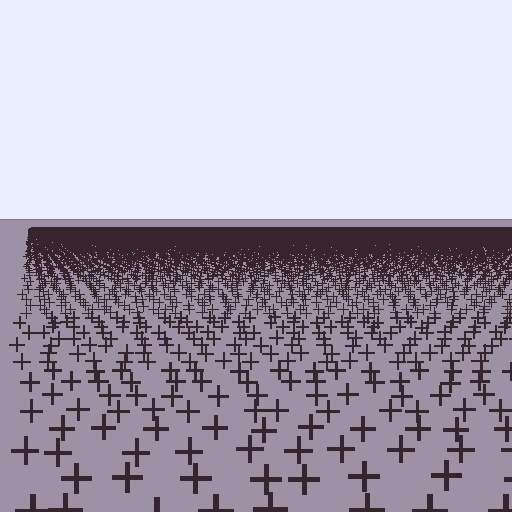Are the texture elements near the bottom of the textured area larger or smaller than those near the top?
Larger. Near the bottom, elements are closer to the viewer and appear at a bigger on-screen size.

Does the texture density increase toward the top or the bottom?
Density increases toward the top.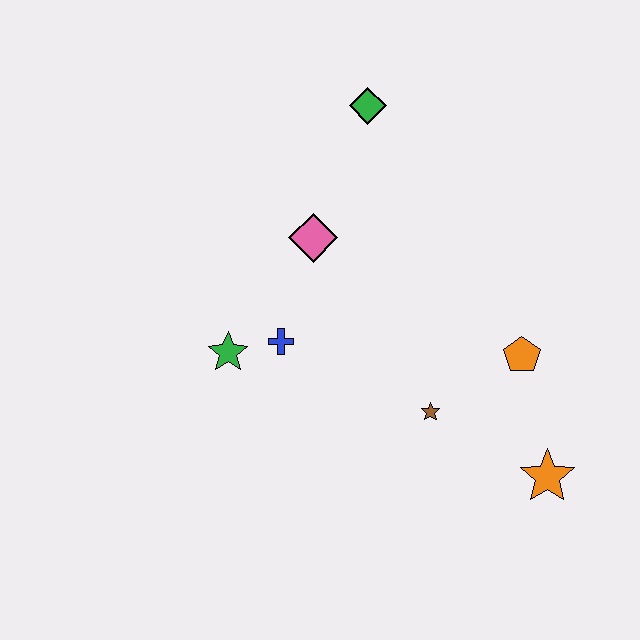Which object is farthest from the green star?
The orange star is farthest from the green star.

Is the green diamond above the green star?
Yes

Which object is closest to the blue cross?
The green star is closest to the blue cross.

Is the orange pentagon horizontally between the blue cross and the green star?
No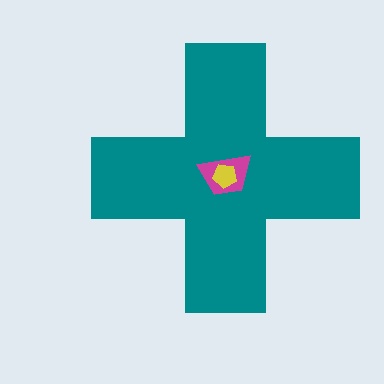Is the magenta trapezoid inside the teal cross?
Yes.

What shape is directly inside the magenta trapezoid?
The yellow pentagon.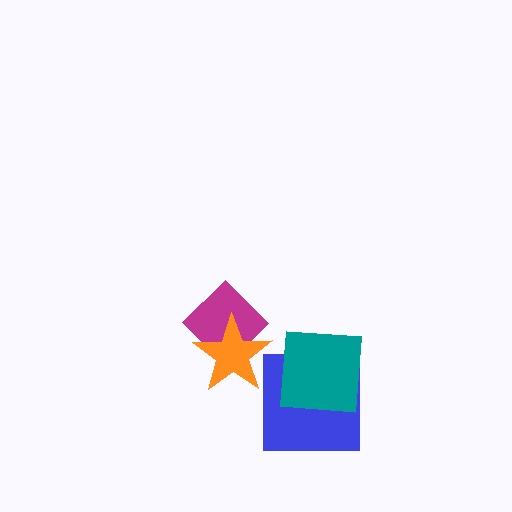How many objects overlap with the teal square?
1 object overlaps with the teal square.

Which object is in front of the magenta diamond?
The orange star is in front of the magenta diamond.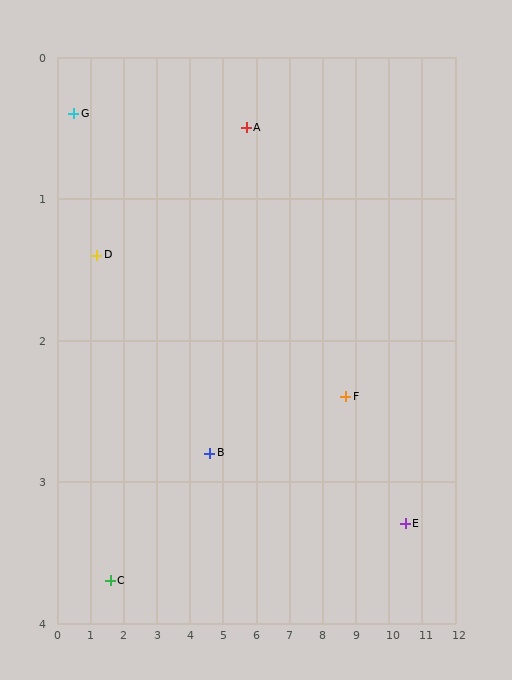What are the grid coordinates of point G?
Point G is at approximately (0.5, 0.4).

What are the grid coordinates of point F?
Point F is at approximately (8.7, 2.4).